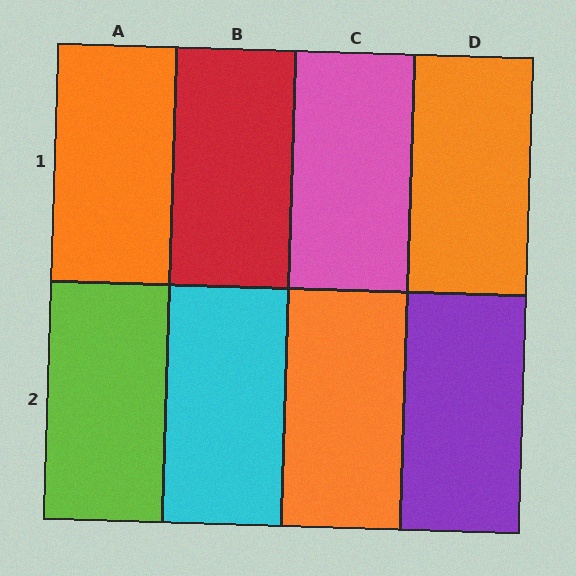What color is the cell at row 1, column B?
Red.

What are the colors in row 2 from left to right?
Lime, cyan, orange, purple.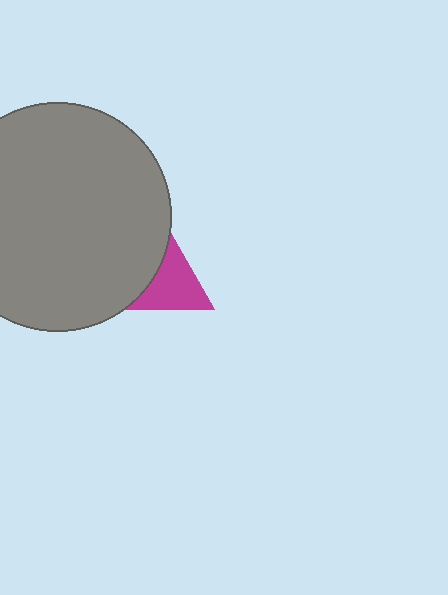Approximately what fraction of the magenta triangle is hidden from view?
Roughly 55% of the magenta triangle is hidden behind the gray circle.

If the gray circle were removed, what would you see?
You would see the complete magenta triangle.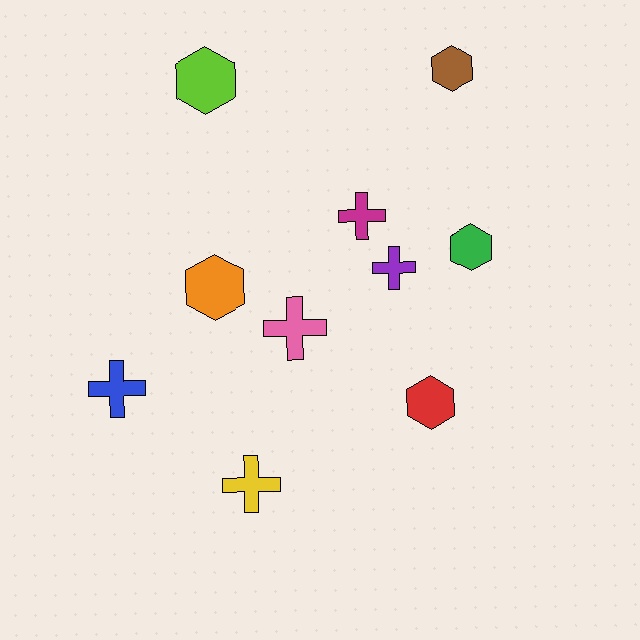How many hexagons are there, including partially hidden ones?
There are 5 hexagons.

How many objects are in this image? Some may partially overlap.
There are 10 objects.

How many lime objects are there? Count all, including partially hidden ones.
There is 1 lime object.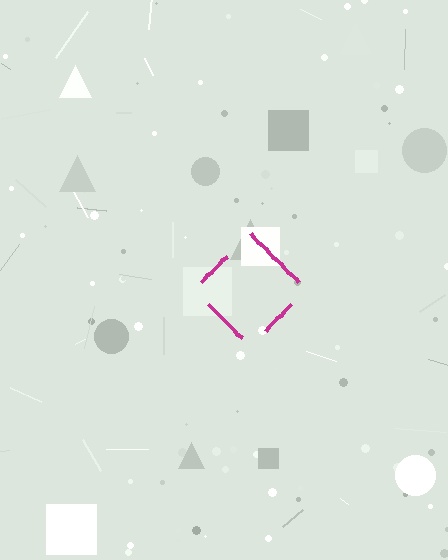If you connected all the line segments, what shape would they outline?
They would outline a diamond.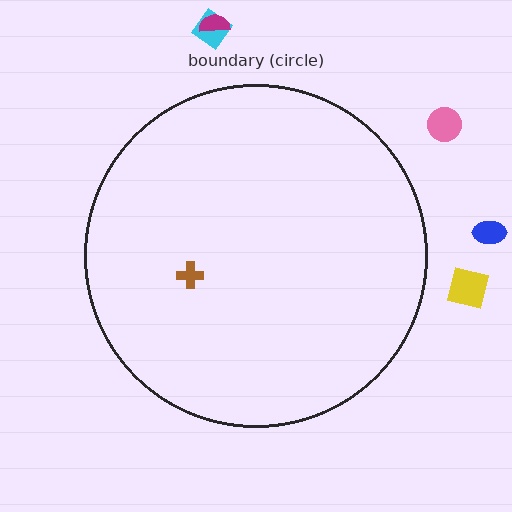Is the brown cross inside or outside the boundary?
Inside.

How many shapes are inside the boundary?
1 inside, 5 outside.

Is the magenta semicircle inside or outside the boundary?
Outside.